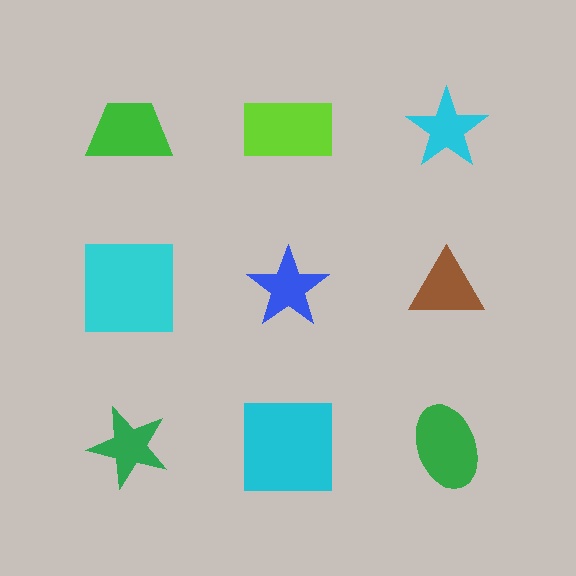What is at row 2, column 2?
A blue star.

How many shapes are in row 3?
3 shapes.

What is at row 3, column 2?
A cyan square.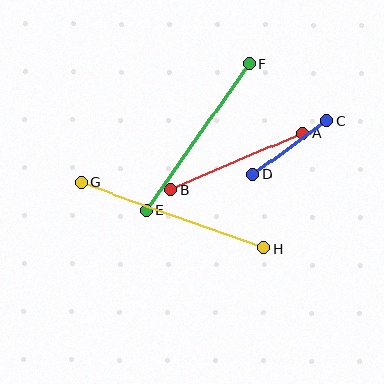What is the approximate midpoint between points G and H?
The midpoint is at approximately (172, 215) pixels.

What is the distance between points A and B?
The distance is approximately 144 pixels.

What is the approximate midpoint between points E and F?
The midpoint is at approximately (198, 137) pixels.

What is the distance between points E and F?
The distance is approximately 179 pixels.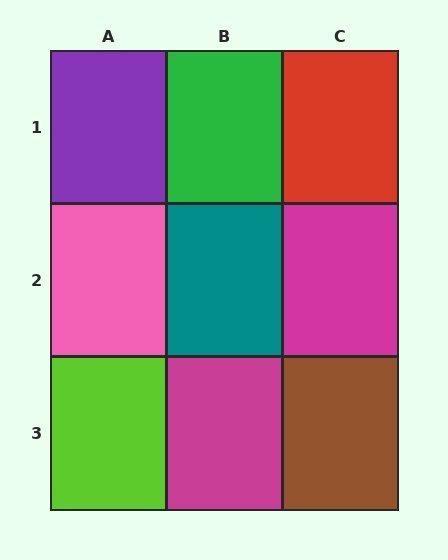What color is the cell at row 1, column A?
Purple.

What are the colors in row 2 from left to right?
Pink, teal, magenta.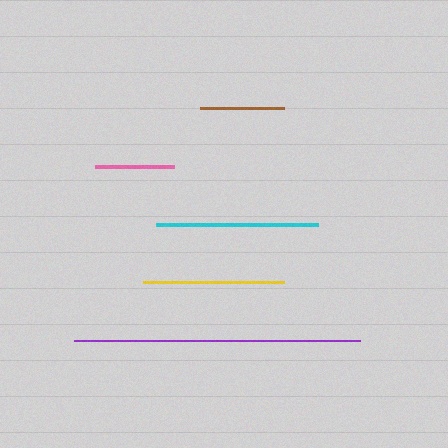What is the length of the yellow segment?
The yellow segment is approximately 141 pixels long.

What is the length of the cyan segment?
The cyan segment is approximately 163 pixels long.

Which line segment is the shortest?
The pink line is the shortest at approximately 79 pixels.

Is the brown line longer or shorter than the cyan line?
The cyan line is longer than the brown line.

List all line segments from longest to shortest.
From longest to shortest: purple, cyan, yellow, brown, pink.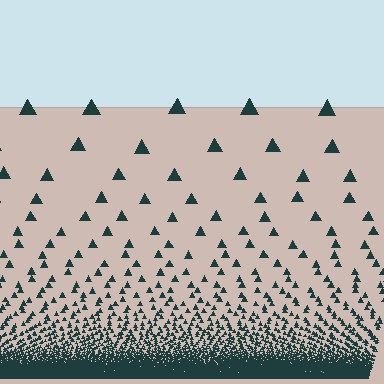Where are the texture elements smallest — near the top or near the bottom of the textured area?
Near the bottom.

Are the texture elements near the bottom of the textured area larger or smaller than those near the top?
Smaller. The gradient is inverted — elements near the bottom are smaller and denser.